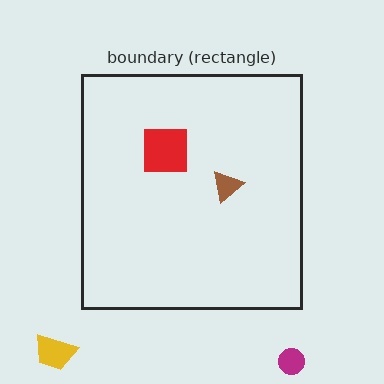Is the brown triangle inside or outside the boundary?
Inside.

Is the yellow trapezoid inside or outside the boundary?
Outside.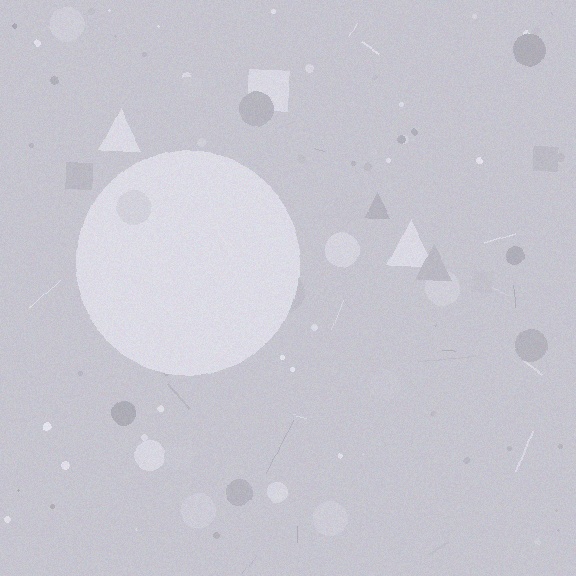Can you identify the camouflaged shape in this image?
The camouflaged shape is a circle.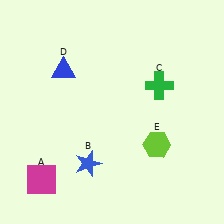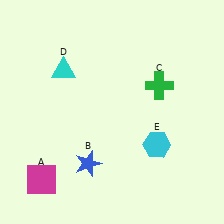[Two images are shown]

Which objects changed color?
D changed from blue to cyan. E changed from lime to cyan.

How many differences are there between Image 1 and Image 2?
There are 2 differences between the two images.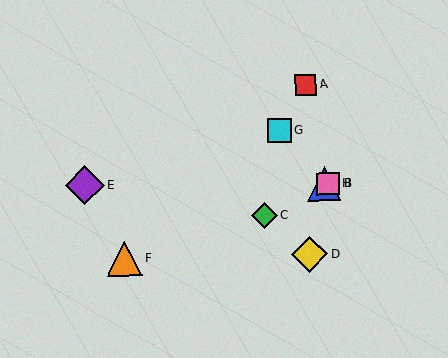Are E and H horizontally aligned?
Yes, both are at y≈185.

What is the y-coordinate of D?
Object D is at y≈254.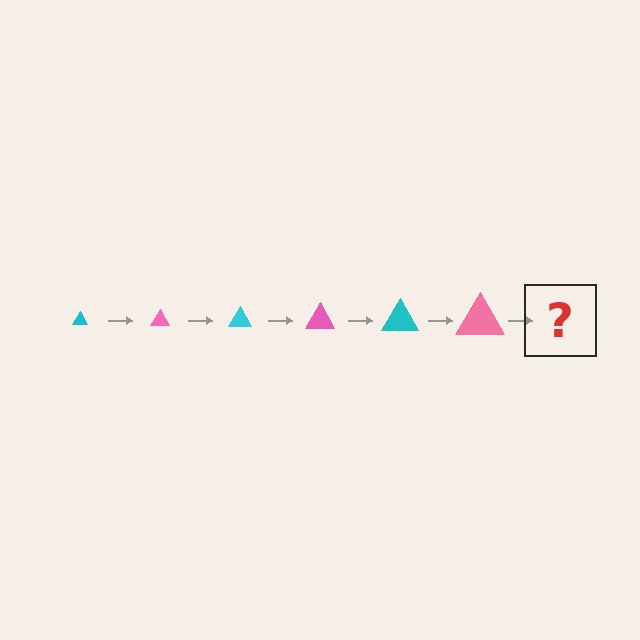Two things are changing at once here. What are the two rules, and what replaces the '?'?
The two rules are that the triangle grows larger each step and the color cycles through cyan and pink. The '?' should be a cyan triangle, larger than the previous one.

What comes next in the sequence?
The next element should be a cyan triangle, larger than the previous one.